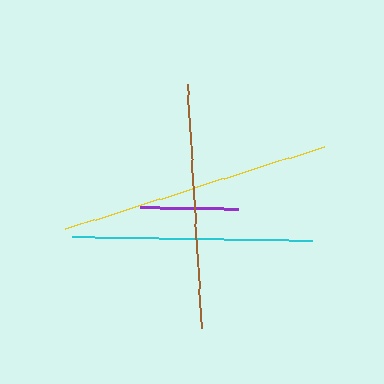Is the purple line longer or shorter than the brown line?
The brown line is longer than the purple line.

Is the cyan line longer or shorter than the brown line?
The brown line is longer than the cyan line.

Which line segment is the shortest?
The purple line is the shortest at approximately 97 pixels.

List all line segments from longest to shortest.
From longest to shortest: yellow, brown, cyan, purple.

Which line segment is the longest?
The yellow line is the longest at approximately 272 pixels.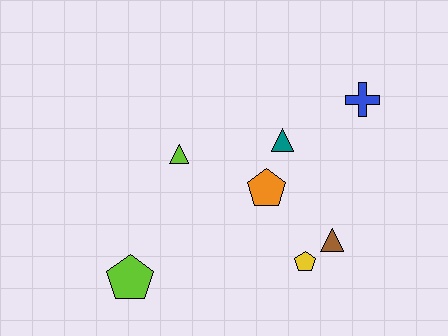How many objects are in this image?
There are 7 objects.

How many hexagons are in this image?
There are no hexagons.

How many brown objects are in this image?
There is 1 brown object.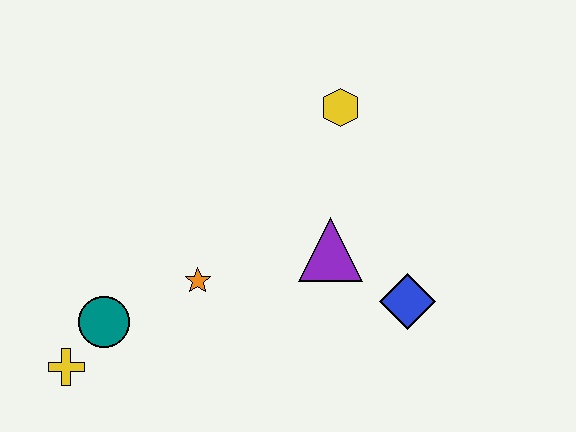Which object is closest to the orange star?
The teal circle is closest to the orange star.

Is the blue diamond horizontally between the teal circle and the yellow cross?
No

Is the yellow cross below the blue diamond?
Yes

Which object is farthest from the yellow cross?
The yellow hexagon is farthest from the yellow cross.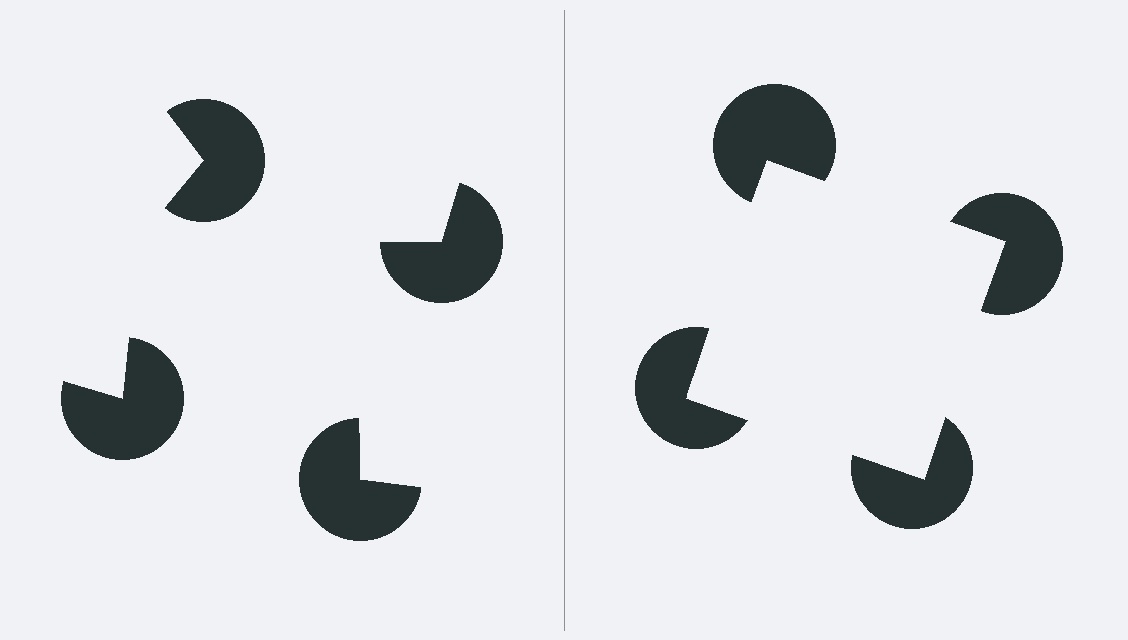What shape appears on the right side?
An illusory square.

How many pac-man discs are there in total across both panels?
8 — 4 on each side.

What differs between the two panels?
The pac-man discs are positioned identically on both sides; only the wedge orientations differ. On the right they align to a square; on the left they are misaligned.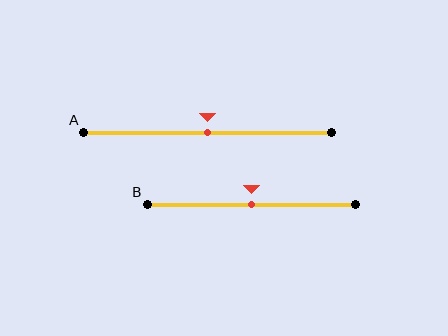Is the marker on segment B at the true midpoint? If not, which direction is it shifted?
Yes, the marker on segment B is at the true midpoint.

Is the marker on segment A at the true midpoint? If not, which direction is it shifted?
Yes, the marker on segment A is at the true midpoint.